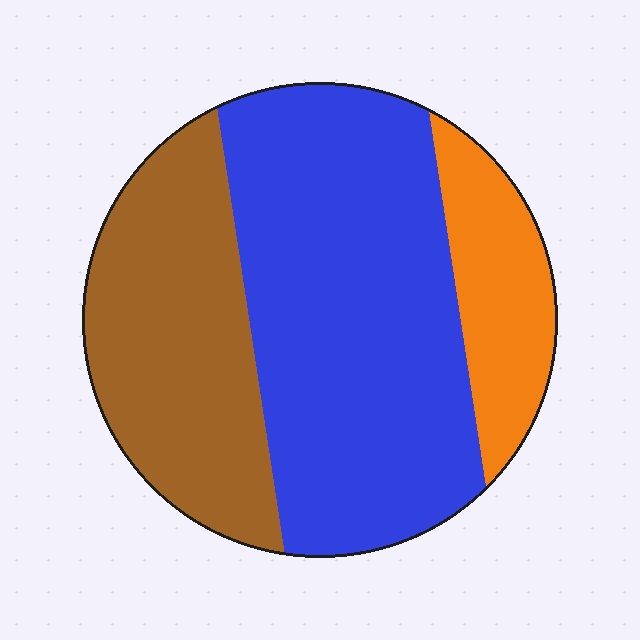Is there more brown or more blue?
Blue.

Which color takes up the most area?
Blue, at roughly 55%.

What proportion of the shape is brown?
Brown covers 32% of the shape.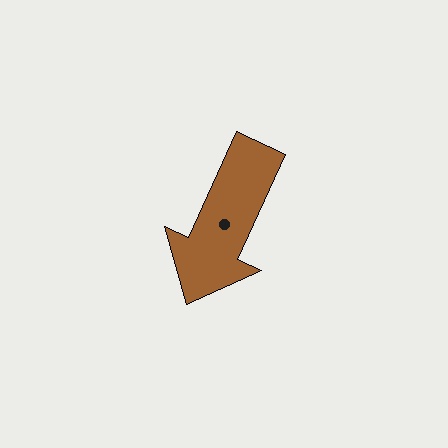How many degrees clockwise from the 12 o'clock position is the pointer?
Approximately 205 degrees.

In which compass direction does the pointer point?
Southwest.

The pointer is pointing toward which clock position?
Roughly 7 o'clock.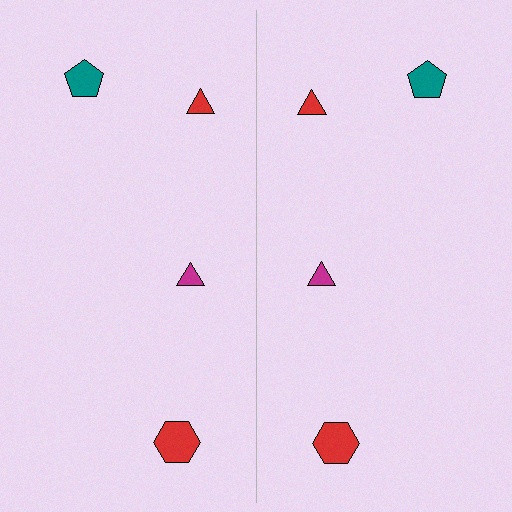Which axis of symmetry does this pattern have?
The pattern has a vertical axis of symmetry running through the center of the image.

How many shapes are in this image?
There are 8 shapes in this image.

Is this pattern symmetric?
Yes, this pattern has bilateral (reflection) symmetry.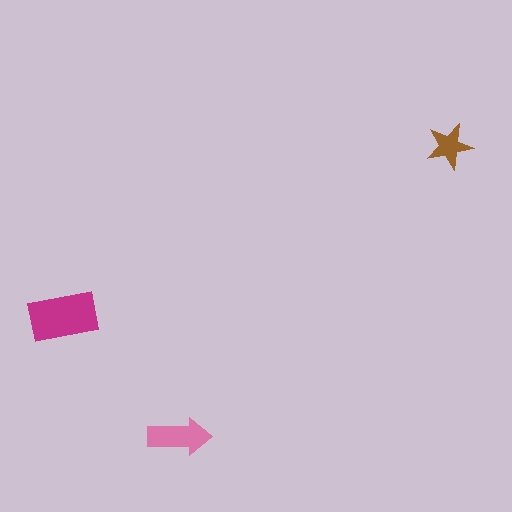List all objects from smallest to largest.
The brown star, the pink arrow, the magenta rectangle.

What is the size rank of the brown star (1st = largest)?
3rd.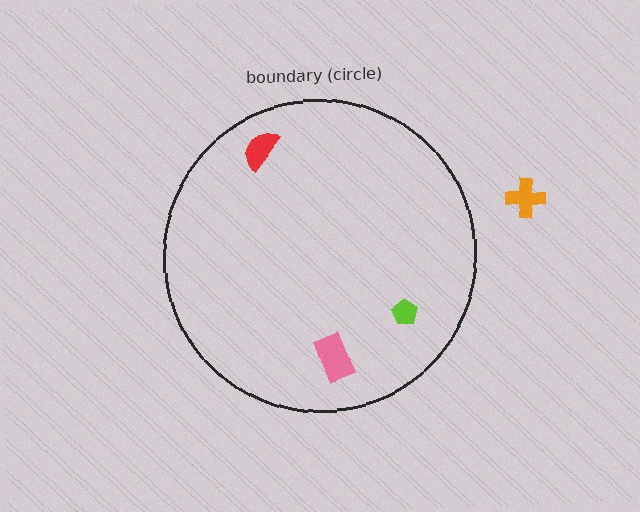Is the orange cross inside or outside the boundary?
Outside.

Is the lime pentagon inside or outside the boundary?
Inside.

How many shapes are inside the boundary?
3 inside, 1 outside.